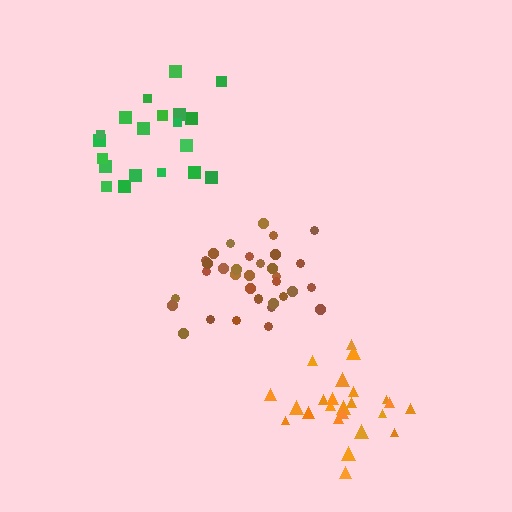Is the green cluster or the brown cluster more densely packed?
Brown.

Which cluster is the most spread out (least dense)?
Green.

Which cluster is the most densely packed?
Brown.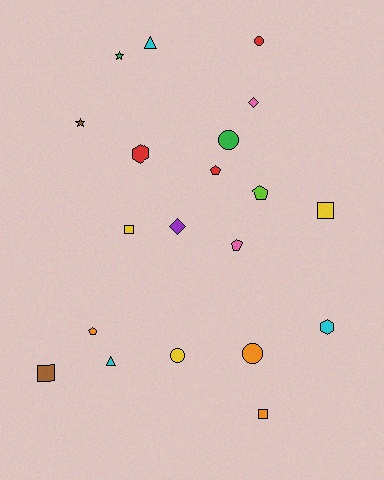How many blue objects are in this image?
There are no blue objects.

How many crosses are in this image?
There are no crosses.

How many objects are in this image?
There are 20 objects.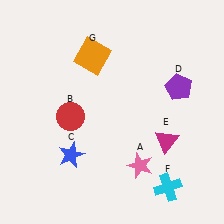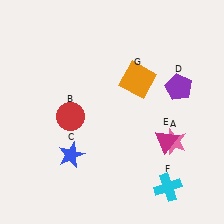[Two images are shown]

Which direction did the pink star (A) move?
The pink star (A) moved right.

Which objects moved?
The objects that moved are: the pink star (A), the orange square (G).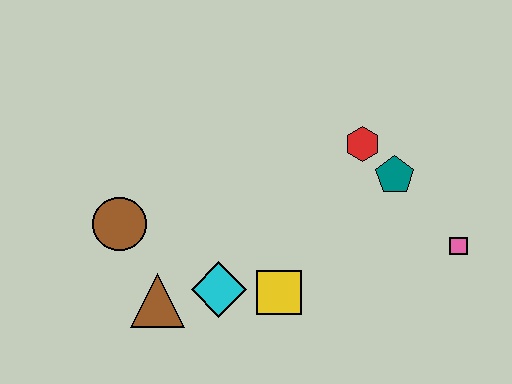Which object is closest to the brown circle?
The brown triangle is closest to the brown circle.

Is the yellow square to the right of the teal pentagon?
No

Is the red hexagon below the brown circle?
No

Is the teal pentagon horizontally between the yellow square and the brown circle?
No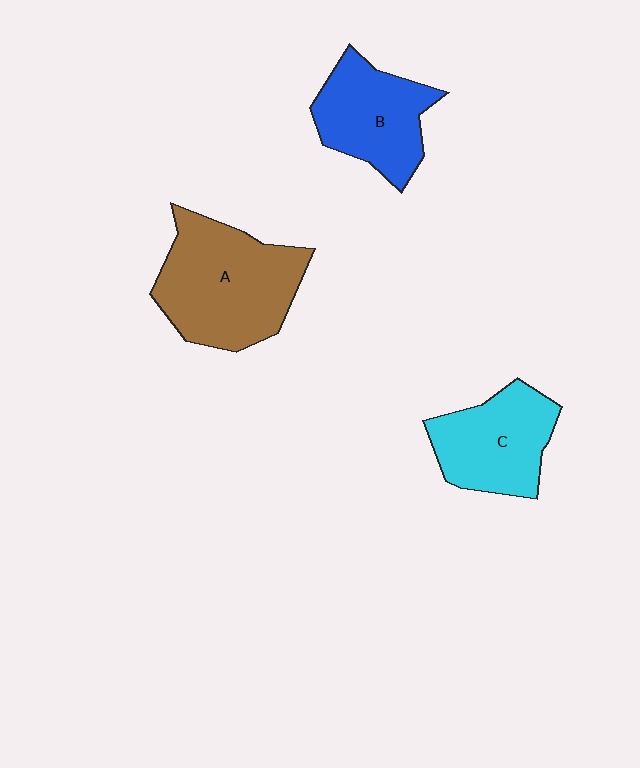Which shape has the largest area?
Shape A (brown).